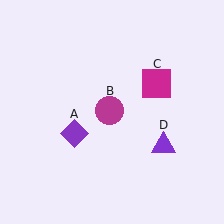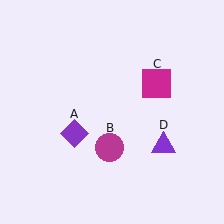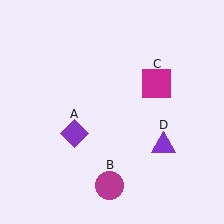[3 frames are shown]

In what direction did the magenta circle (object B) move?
The magenta circle (object B) moved down.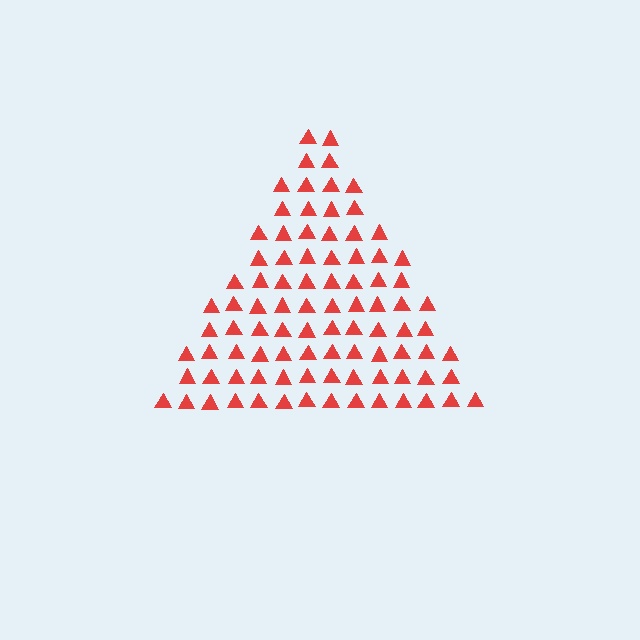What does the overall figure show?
The overall figure shows a triangle.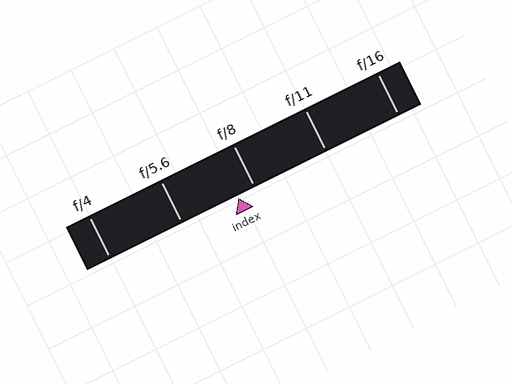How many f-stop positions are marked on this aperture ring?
There are 5 f-stop positions marked.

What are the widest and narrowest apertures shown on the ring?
The widest aperture shown is f/4 and the narrowest is f/16.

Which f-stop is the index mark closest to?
The index mark is closest to f/8.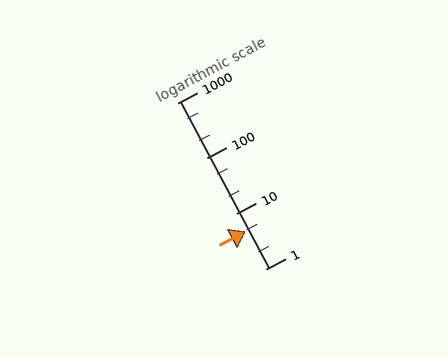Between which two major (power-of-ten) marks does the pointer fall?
The pointer is between 1 and 10.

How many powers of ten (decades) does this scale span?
The scale spans 3 decades, from 1 to 1000.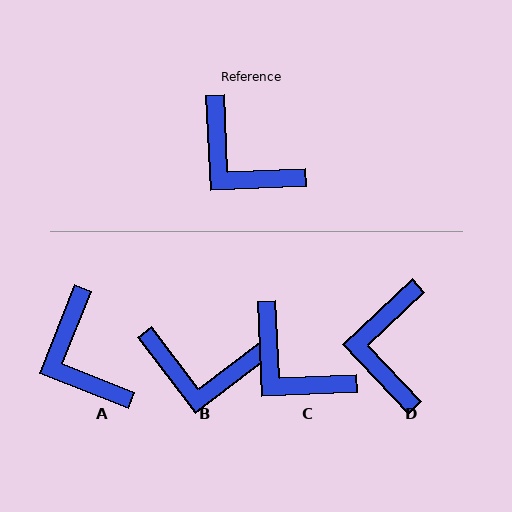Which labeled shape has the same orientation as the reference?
C.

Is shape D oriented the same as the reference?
No, it is off by about 49 degrees.